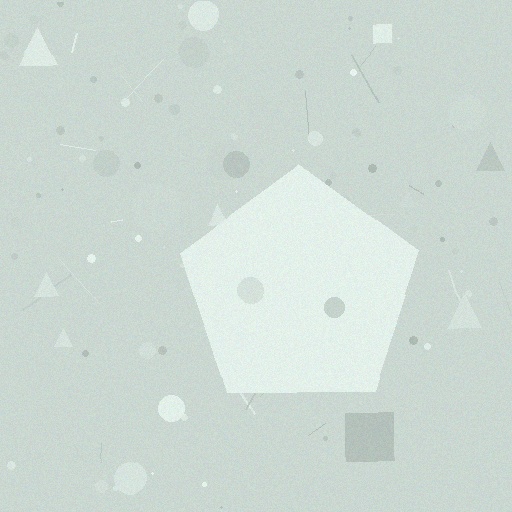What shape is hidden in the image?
A pentagon is hidden in the image.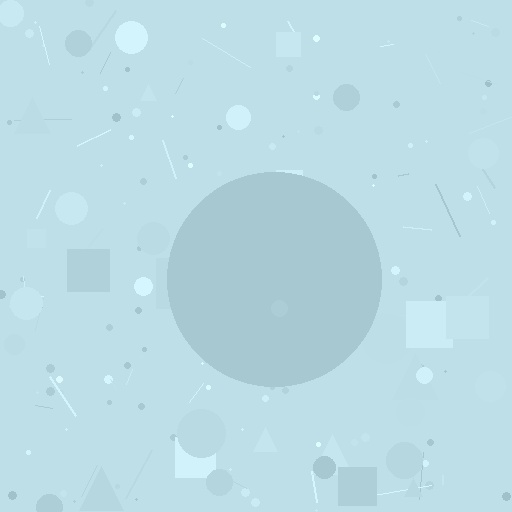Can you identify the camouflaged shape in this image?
The camouflaged shape is a circle.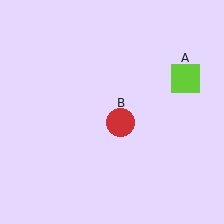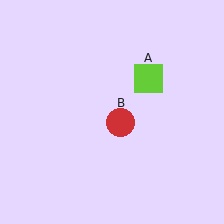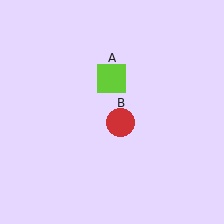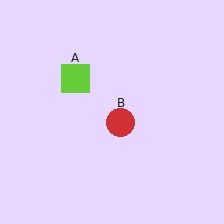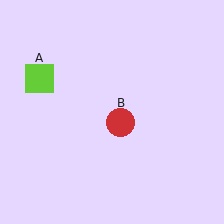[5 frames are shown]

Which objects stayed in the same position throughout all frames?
Red circle (object B) remained stationary.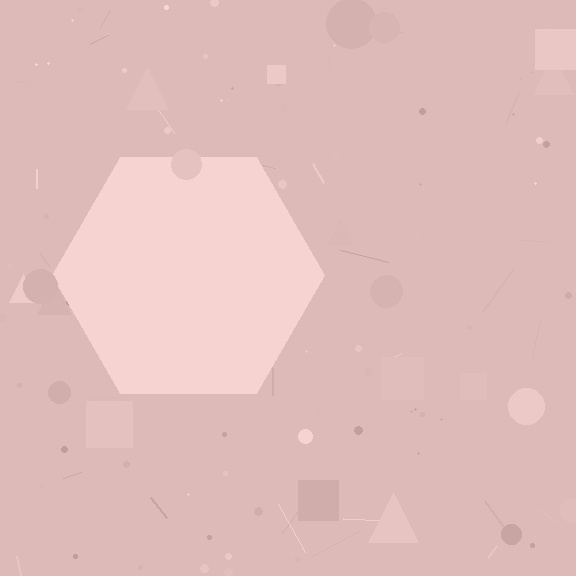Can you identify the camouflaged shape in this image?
The camouflaged shape is a hexagon.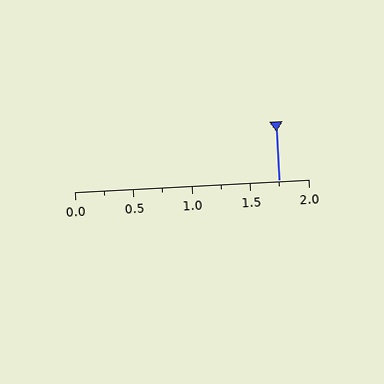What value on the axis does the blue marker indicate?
The marker indicates approximately 1.75.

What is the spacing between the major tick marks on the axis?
The major ticks are spaced 0.5 apart.